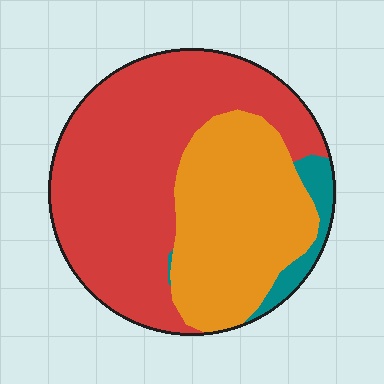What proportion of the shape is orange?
Orange takes up about three eighths (3/8) of the shape.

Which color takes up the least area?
Teal, at roughly 5%.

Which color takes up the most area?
Red, at roughly 55%.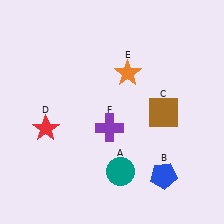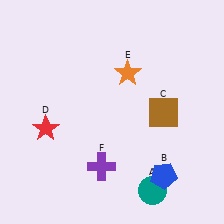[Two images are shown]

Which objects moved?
The objects that moved are: the teal circle (A), the purple cross (F).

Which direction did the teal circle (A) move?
The teal circle (A) moved right.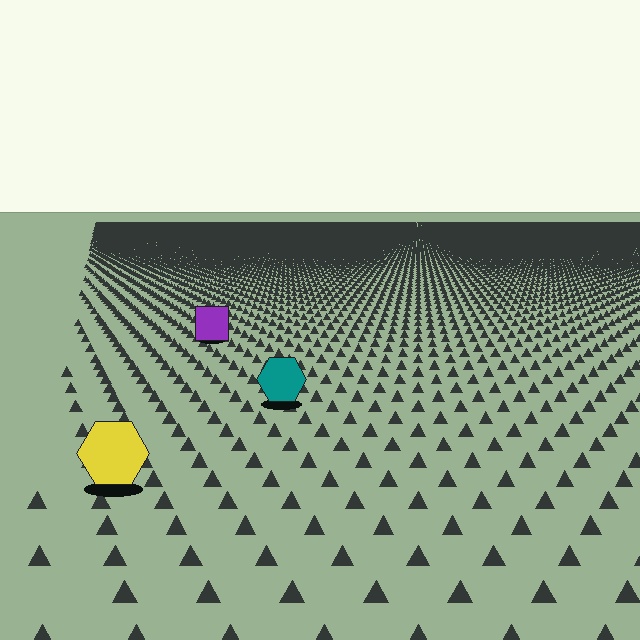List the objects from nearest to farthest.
From nearest to farthest: the yellow hexagon, the teal hexagon, the purple square.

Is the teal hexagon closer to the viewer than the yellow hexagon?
No. The yellow hexagon is closer — you can tell from the texture gradient: the ground texture is coarser near it.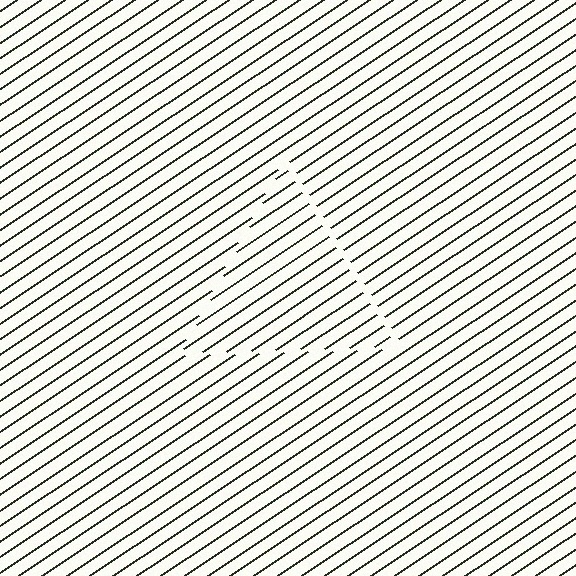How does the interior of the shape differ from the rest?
The interior of the shape contains the same grating, shifted by half a period — the contour is defined by the phase discontinuity where line-ends from the inner and outer gratings abut.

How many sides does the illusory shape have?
3 sides — the line-ends trace a triangle.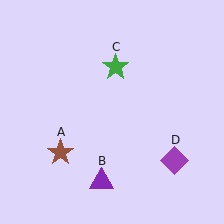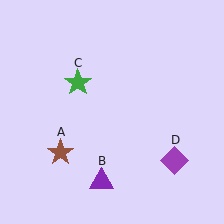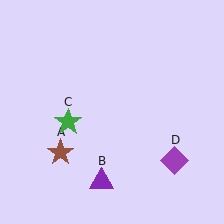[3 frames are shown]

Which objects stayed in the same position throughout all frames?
Brown star (object A) and purple triangle (object B) and purple diamond (object D) remained stationary.